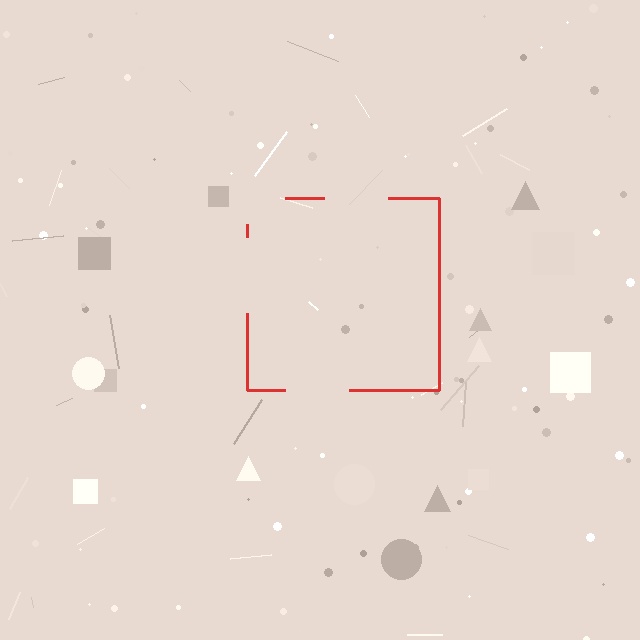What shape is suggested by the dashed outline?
The dashed outline suggests a square.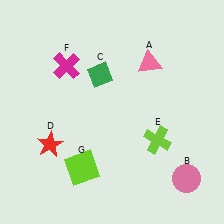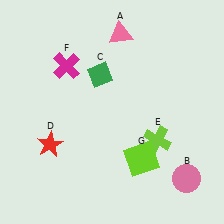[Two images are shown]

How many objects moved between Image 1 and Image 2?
2 objects moved between the two images.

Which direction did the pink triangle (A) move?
The pink triangle (A) moved up.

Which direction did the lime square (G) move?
The lime square (G) moved right.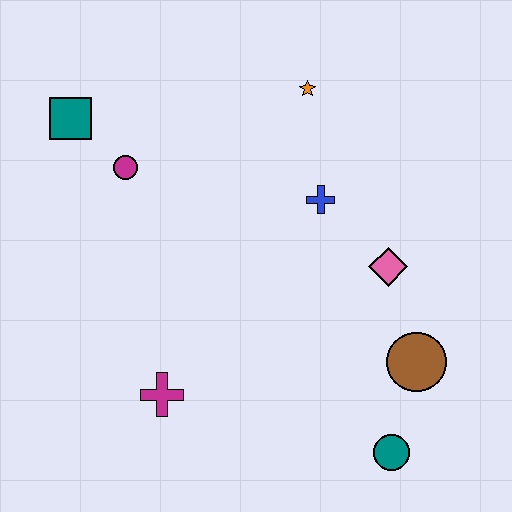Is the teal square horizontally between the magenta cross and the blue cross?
No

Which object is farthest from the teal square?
The teal circle is farthest from the teal square.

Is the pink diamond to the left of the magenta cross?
No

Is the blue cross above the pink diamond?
Yes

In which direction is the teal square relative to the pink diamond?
The teal square is to the left of the pink diamond.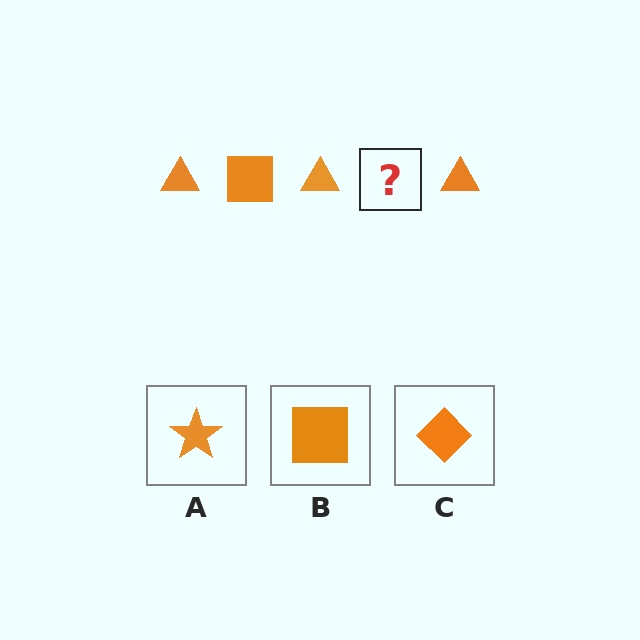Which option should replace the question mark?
Option B.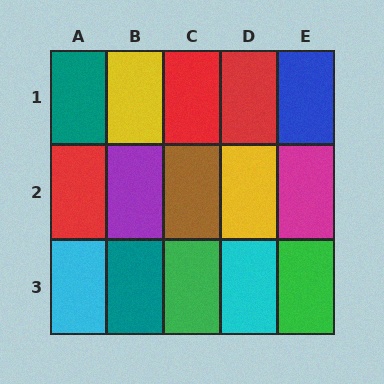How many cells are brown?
1 cell is brown.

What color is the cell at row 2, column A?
Red.